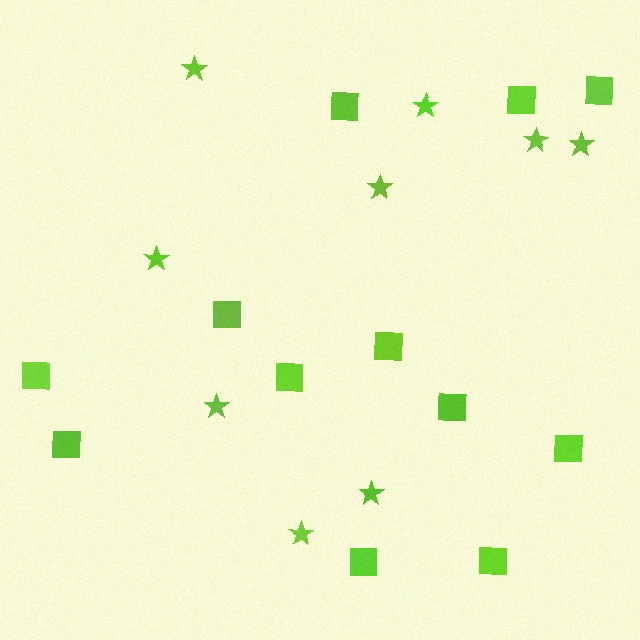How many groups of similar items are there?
There are 2 groups: one group of stars (9) and one group of squares (12).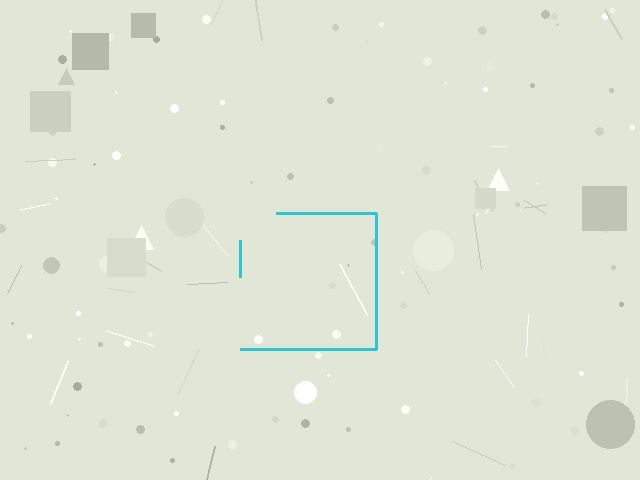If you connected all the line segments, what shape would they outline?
They would outline a square.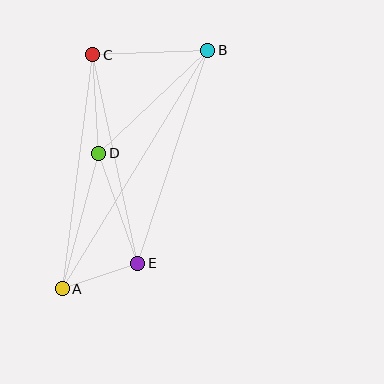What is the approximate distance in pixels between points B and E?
The distance between B and E is approximately 224 pixels.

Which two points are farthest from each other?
Points A and B are farthest from each other.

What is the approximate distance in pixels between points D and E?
The distance between D and E is approximately 116 pixels.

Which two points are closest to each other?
Points A and E are closest to each other.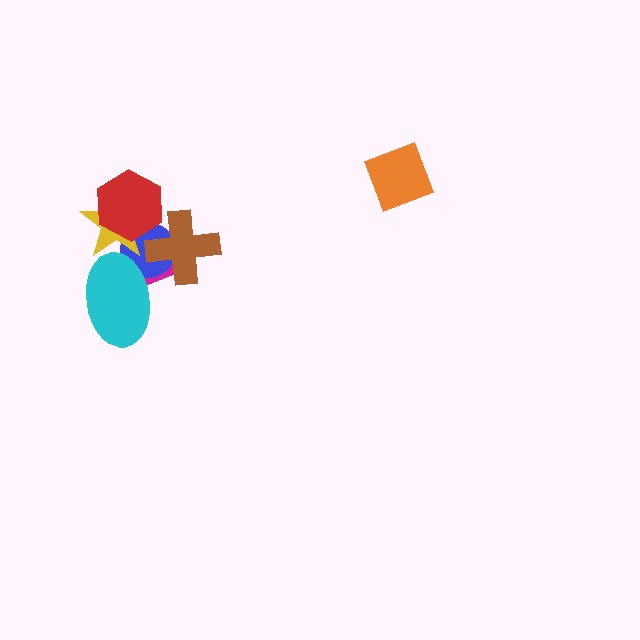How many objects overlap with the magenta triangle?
5 objects overlap with the magenta triangle.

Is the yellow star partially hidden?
Yes, it is partially covered by another shape.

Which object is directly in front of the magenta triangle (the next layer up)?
The blue circle is directly in front of the magenta triangle.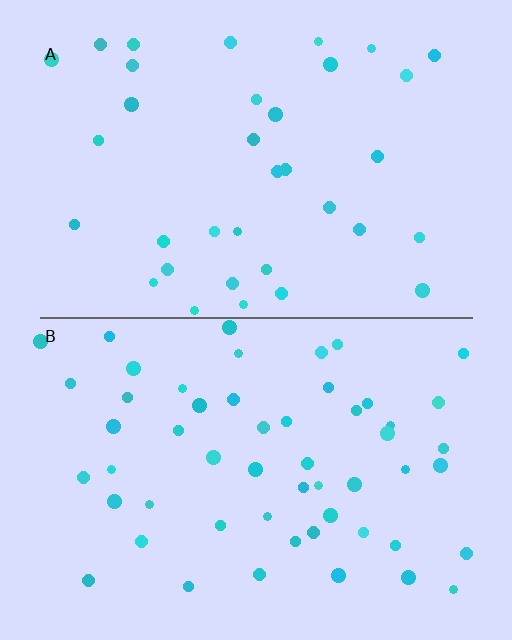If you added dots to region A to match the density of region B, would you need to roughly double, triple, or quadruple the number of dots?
Approximately double.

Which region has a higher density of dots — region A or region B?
B (the bottom).